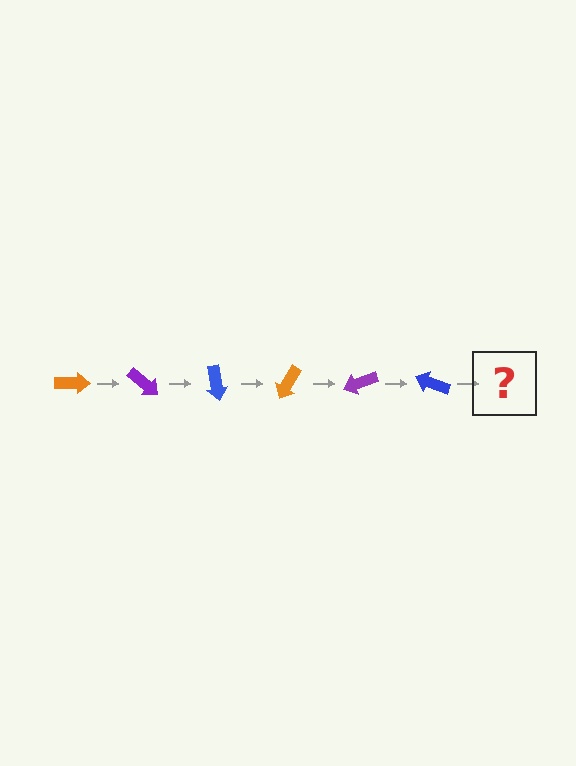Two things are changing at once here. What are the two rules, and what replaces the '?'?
The two rules are that it rotates 40 degrees each step and the color cycles through orange, purple, and blue. The '?' should be an orange arrow, rotated 240 degrees from the start.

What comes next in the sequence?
The next element should be an orange arrow, rotated 240 degrees from the start.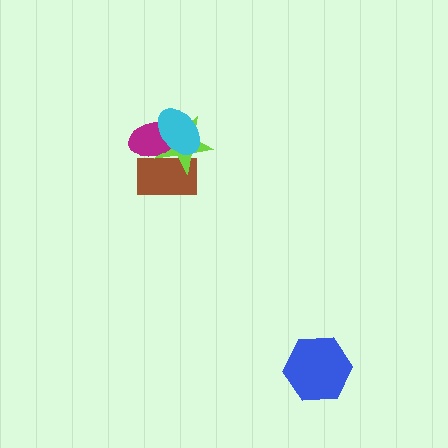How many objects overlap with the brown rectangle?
3 objects overlap with the brown rectangle.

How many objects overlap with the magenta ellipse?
3 objects overlap with the magenta ellipse.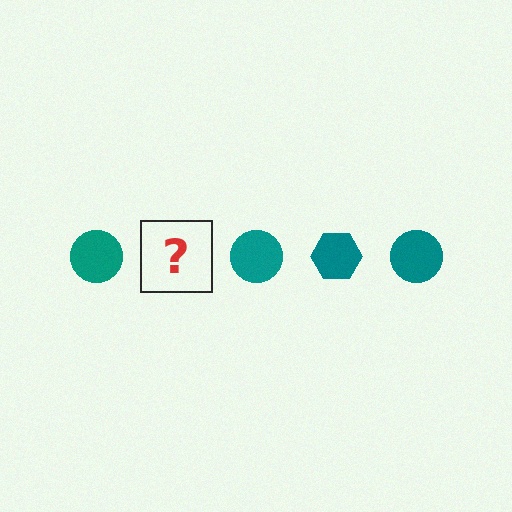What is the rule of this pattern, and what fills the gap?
The rule is that the pattern cycles through circle, hexagon shapes in teal. The gap should be filled with a teal hexagon.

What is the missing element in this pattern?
The missing element is a teal hexagon.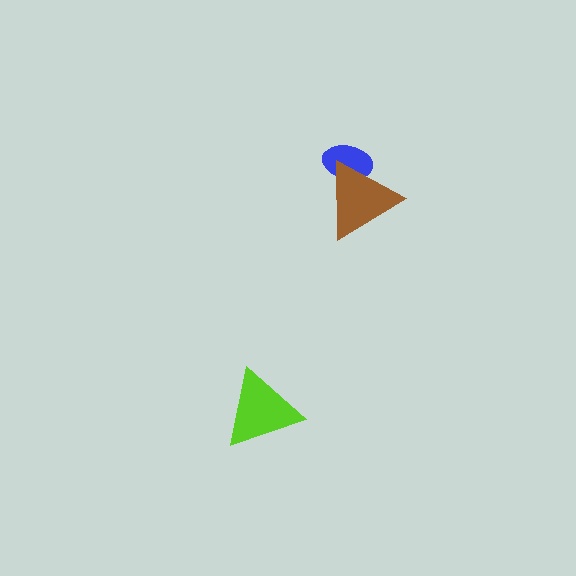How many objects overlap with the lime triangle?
0 objects overlap with the lime triangle.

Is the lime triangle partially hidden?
No, no other shape covers it.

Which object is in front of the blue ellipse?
The brown triangle is in front of the blue ellipse.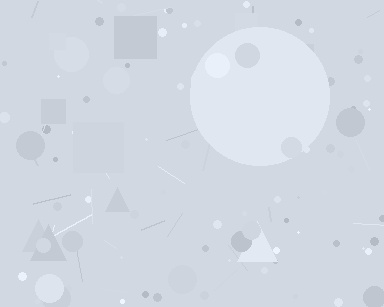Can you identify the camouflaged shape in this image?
The camouflaged shape is a circle.